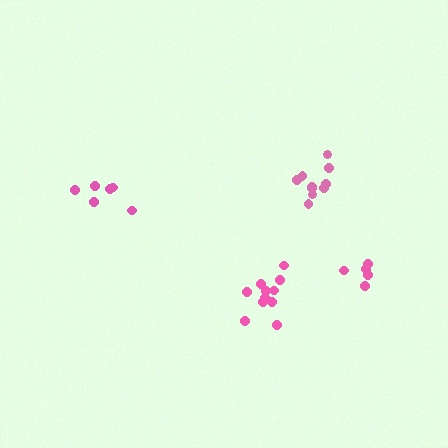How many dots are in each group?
Group 1: 5 dots, Group 2: 10 dots, Group 3: 6 dots, Group 4: 11 dots (32 total).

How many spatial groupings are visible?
There are 4 spatial groupings.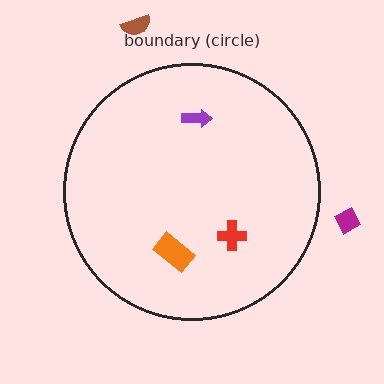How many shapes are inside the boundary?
3 inside, 2 outside.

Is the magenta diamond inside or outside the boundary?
Outside.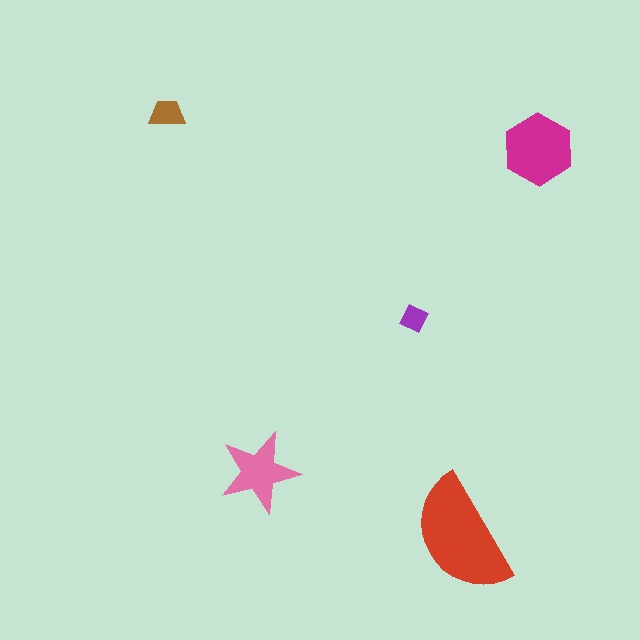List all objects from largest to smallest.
The red semicircle, the magenta hexagon, the pink star, the brown trapezoid, the purple diamond.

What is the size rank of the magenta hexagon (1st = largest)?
2nd.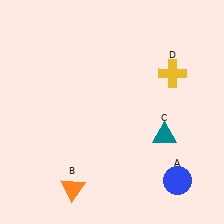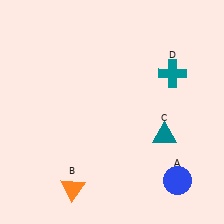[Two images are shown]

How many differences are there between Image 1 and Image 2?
There is 1 difference between the two images.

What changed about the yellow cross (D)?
In Image 1, D is yellow. In Image 2, it changed to teal.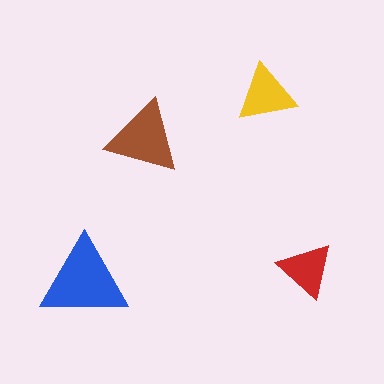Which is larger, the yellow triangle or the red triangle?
The yellow one.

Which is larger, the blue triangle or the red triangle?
The blue one.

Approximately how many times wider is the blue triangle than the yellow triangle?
About 1.5 times wider.